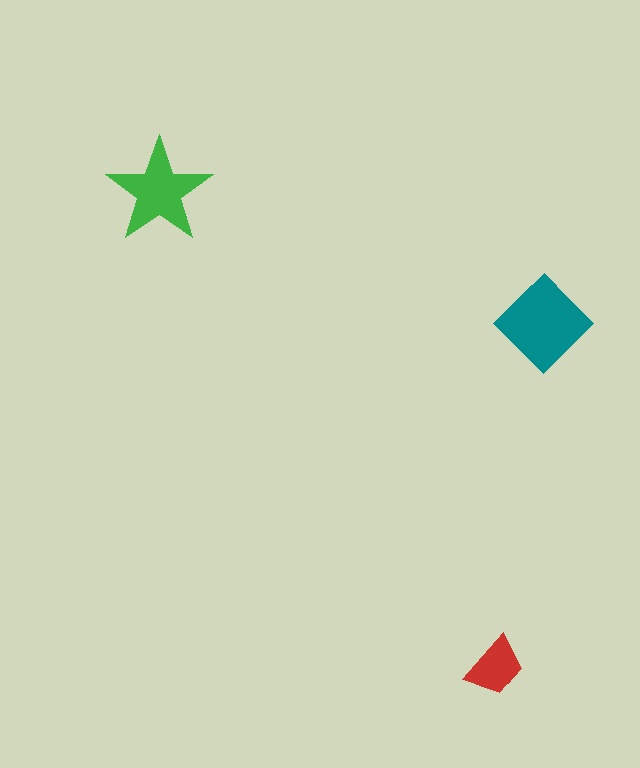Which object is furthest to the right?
The teal diamond is rightmost.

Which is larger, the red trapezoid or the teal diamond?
The teal diamond.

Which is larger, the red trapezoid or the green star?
The green star.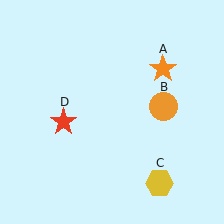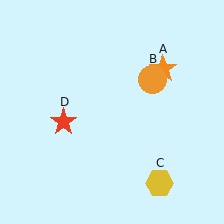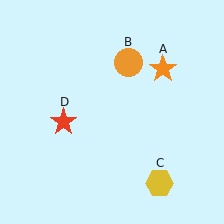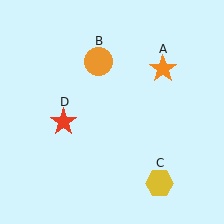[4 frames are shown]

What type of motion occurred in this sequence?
The orange circle (object B) rotated counterclockwise around the center of the scene.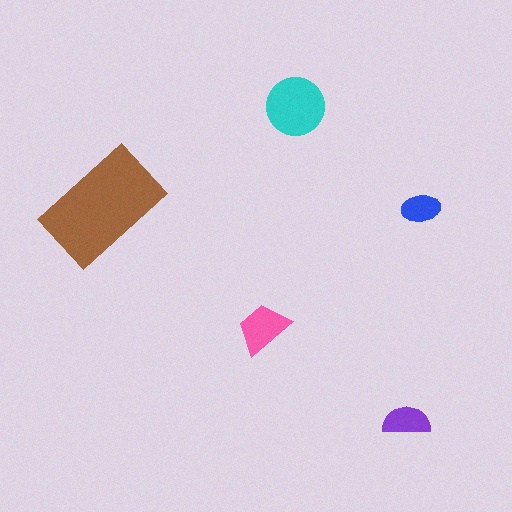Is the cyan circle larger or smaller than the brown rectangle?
Smaller.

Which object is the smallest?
The blue ellipse.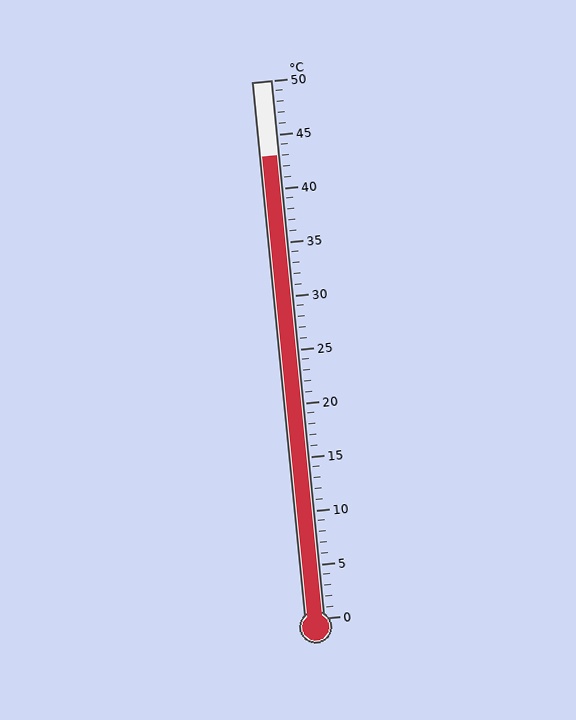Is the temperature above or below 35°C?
The temperature is above 35°C.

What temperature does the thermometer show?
The thermometer shows approximately 43°C.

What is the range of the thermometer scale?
The thermometer scale ranges from 0°C to 50°C.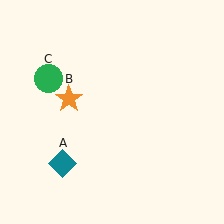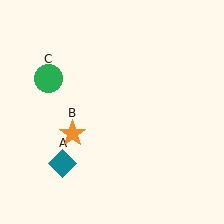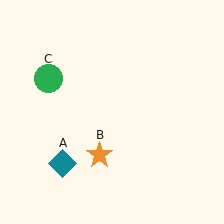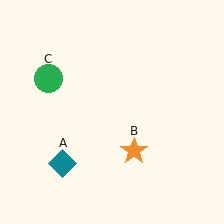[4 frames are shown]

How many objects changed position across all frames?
1 object changed position: orange star (object B).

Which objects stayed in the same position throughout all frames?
Teal diamond (object A) and green circle (object C) remained stationary.